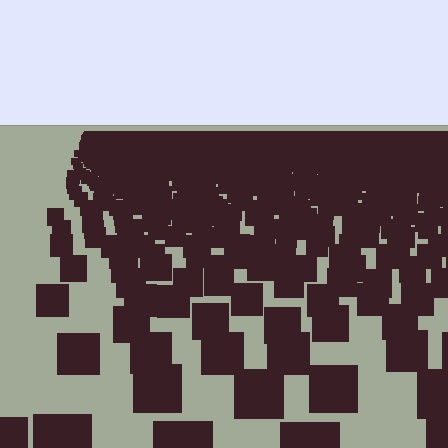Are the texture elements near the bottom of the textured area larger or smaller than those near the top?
Larger. Near the bottom, elements are closer to the viewer and appear at a bigger on-screen size.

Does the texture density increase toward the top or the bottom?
Density increases toward the top.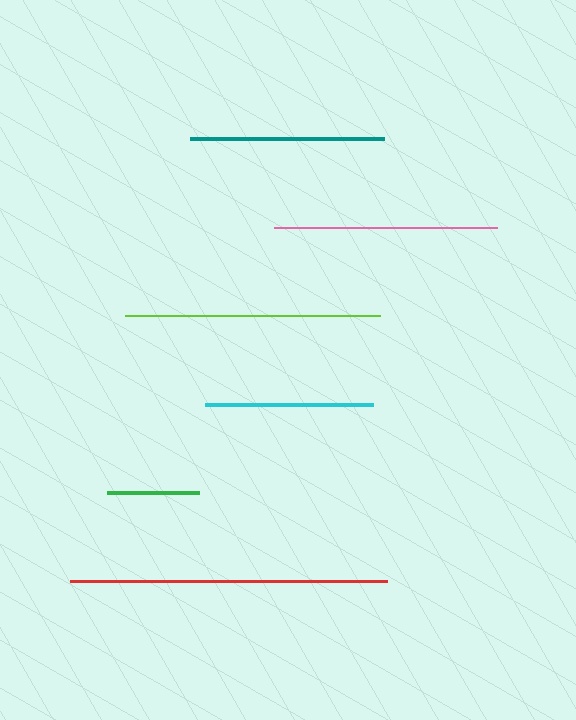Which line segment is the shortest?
The green line is the shortest at approximately 92 pixels.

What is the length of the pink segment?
The pink segment is approximately 223 pixels long.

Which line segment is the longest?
The red line is the longest at approximately 316 pixels.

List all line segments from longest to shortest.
From longest to shortest: red, lime, pink, teal, cyan, green.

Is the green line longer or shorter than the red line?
The red line is longer than the green line.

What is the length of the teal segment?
The teal segment is approximately 194 pixels long.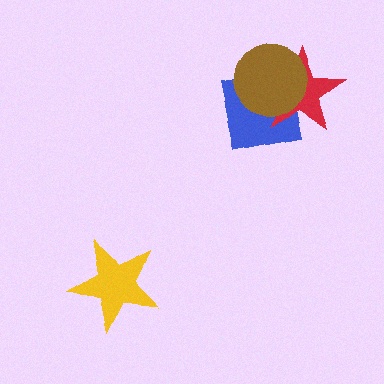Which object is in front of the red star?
The brown circle is in front of the red star.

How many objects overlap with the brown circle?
2 objects overlap with the brown circle.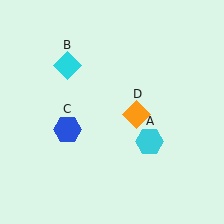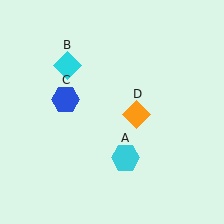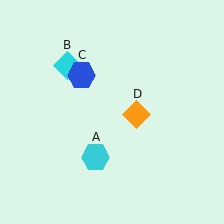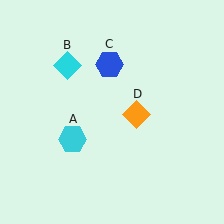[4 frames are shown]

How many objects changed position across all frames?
2 objects changed position: cyan hexagon (object A), blue hexagon (object C).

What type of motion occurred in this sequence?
The cyan hexagon (object A), blue hexagon (object C) rotated clockwise around the center of the scene.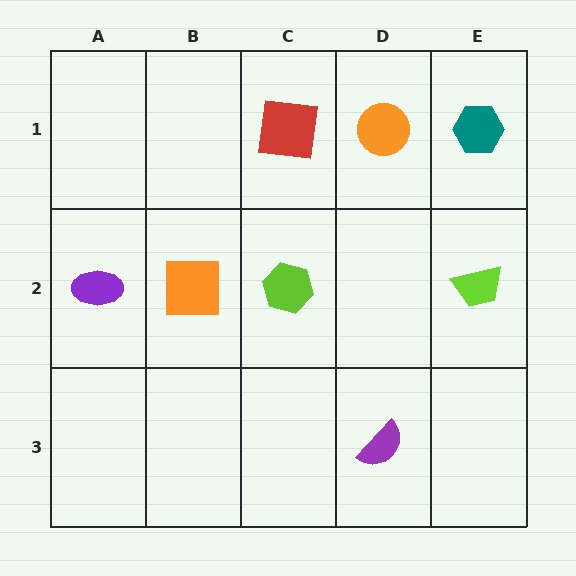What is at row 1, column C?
A red square.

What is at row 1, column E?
A teal hexagon.